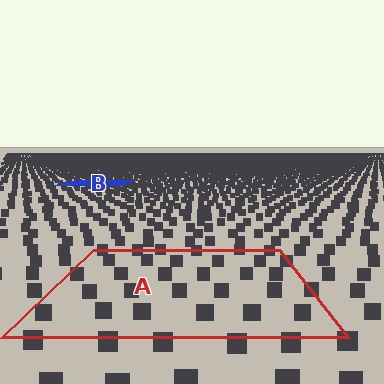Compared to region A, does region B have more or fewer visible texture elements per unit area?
Region B has more texture elements per unit area — they are packed more densely because it is farther away.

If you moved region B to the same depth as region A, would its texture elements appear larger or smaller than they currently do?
They would appear larger. At a closer depth, the same texture elements are projected at a bigger on-screen size.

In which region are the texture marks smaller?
The texture marks are smaller in region B, because it is farther away.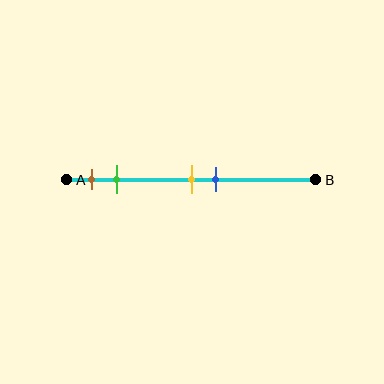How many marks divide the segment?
There are 4 marks dividing the segment.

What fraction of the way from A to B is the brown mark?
The brown mark is approximately 10% (0.1) of the way from A to B.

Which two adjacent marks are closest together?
The yellow and blue marks are the closest adjacent pair.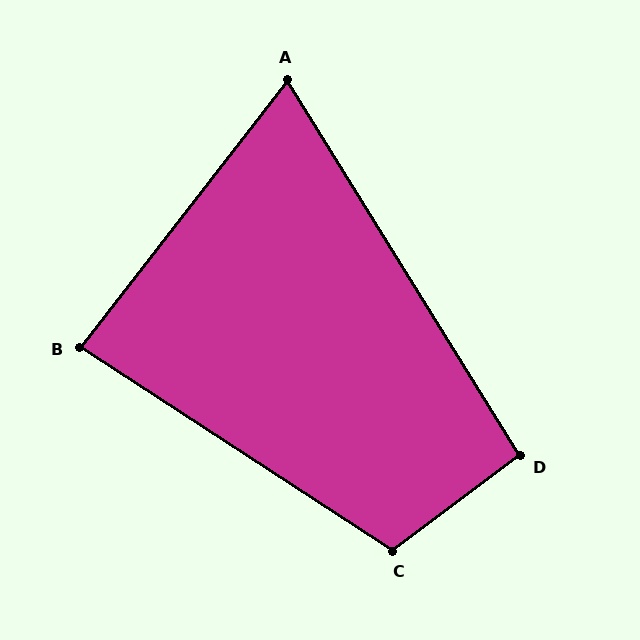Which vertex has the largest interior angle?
C, at approximately 110 degrees.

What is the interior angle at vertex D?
Approximately 95 degrees (approximately right).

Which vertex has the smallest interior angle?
A, at approximately 70 degrees.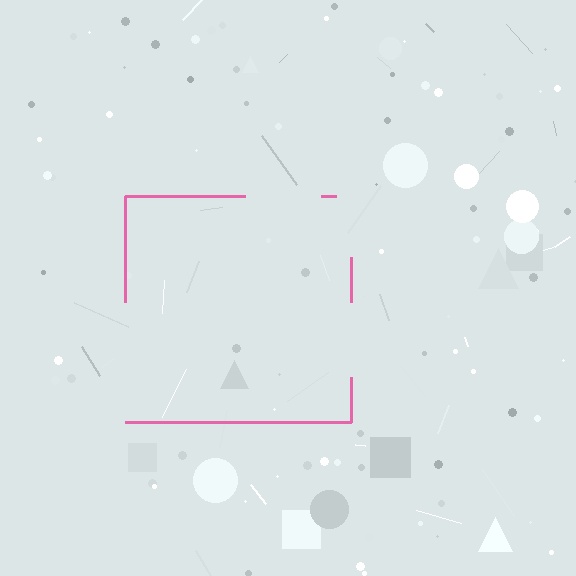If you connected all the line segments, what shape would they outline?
They would outline a square.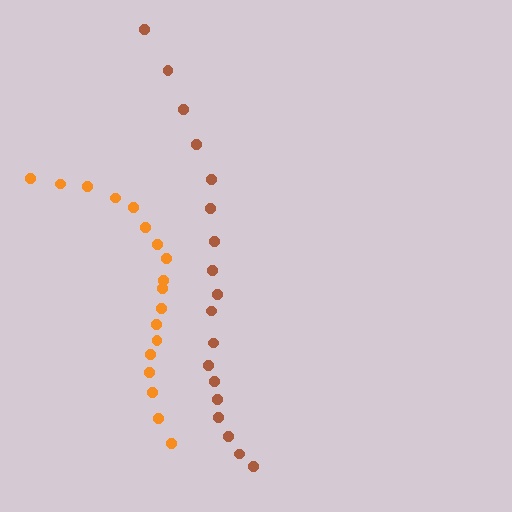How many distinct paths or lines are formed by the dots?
There are 2 distinct paths.